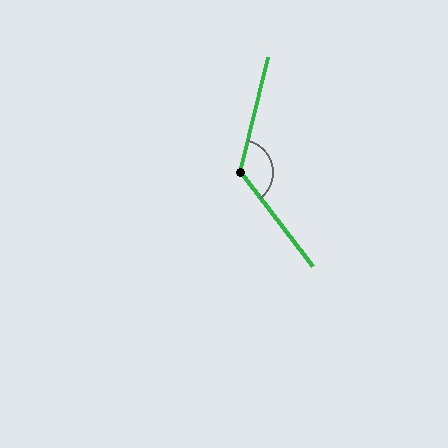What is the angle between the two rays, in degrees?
Approximately 129 degrees.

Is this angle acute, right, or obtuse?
It is obtuse.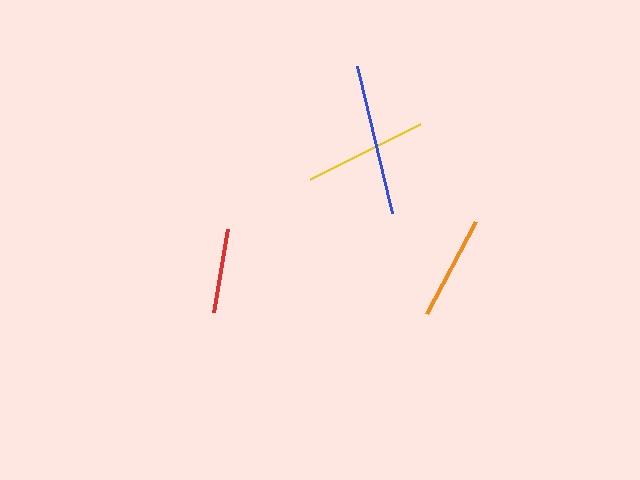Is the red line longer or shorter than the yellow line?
The yellow line is longer than the red line.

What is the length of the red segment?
The red segment is approximately 84 pixels long.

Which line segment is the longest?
The blue line is the longest at approximately 151 pixels.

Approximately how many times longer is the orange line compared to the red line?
The orange line is approximately 1.2 times the length of the red line.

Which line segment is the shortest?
The red line is the shortest at approximately 84 pixels.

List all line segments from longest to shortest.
From longest to shortest: blue, yellow, orange, red.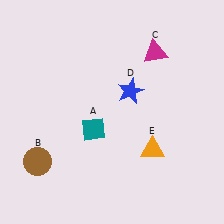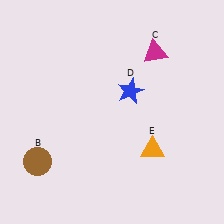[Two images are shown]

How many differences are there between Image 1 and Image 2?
There is 1 difference between the two images.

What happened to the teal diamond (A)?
The teal diamond (A) was removed in Image 2. It was in the bottom-left area of Image 1.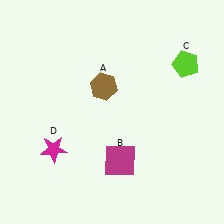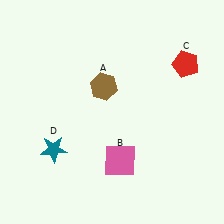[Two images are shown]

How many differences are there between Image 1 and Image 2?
There are 3 differences between the two images.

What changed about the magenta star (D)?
In Image 1, D is magenta. In Image 2, it changed to teal.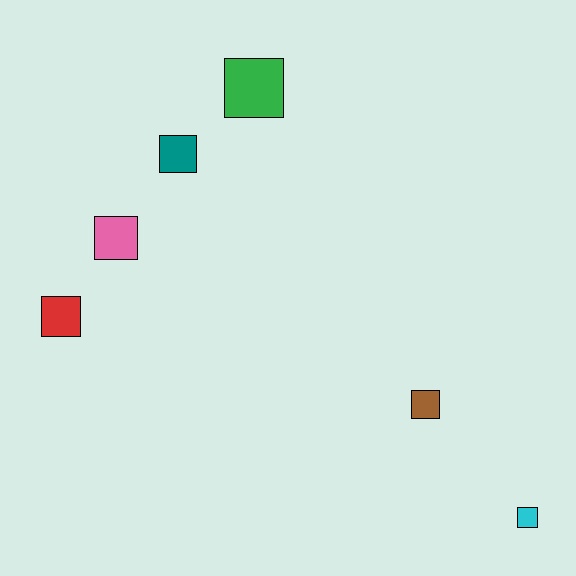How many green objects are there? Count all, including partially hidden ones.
There is 1 green object.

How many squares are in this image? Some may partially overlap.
There are 6 squares.